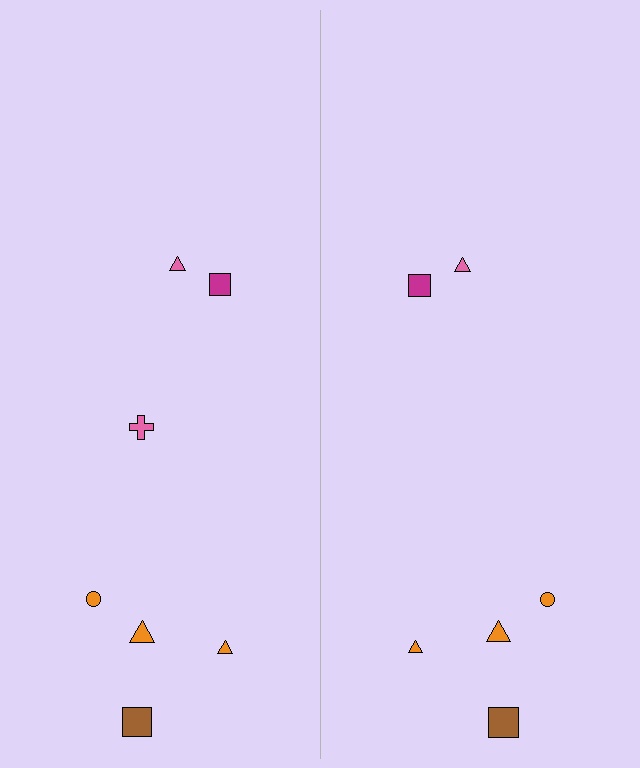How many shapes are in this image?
There are 13 shapes in this image.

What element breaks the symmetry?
A pink cross is missing from the right side.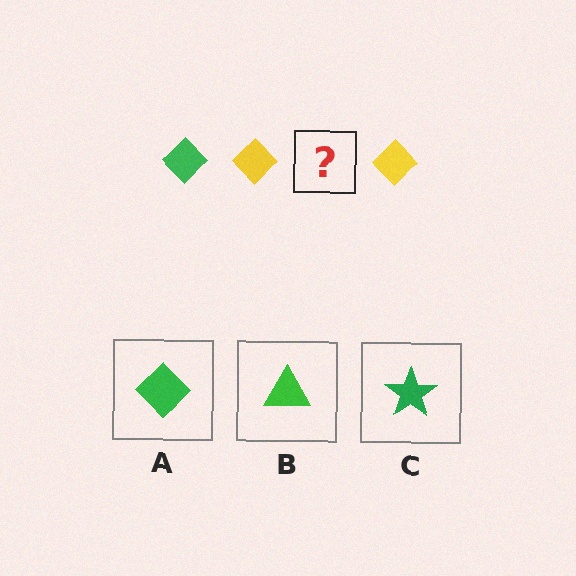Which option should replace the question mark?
Option A.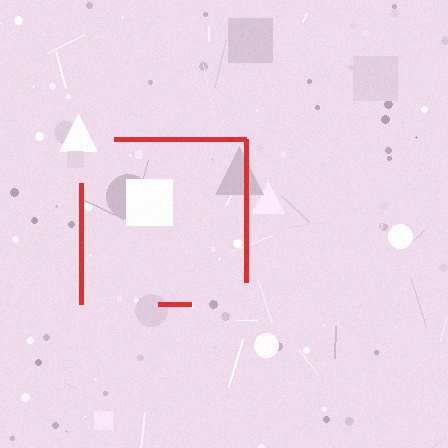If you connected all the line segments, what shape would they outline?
They would outline a square.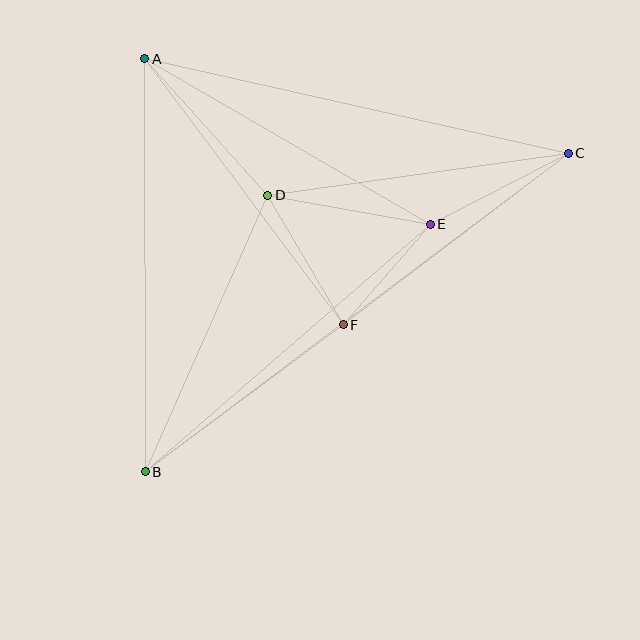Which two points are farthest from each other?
Points B and C are farthest from each other.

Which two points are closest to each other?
Points E and F are closest to each other.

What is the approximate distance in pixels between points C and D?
The distance between C and D is approximately 303 pixels.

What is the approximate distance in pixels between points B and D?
The distance between B and D is approximately 303 pixels.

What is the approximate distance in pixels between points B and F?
The distance between B and F is approximately 247 pixels.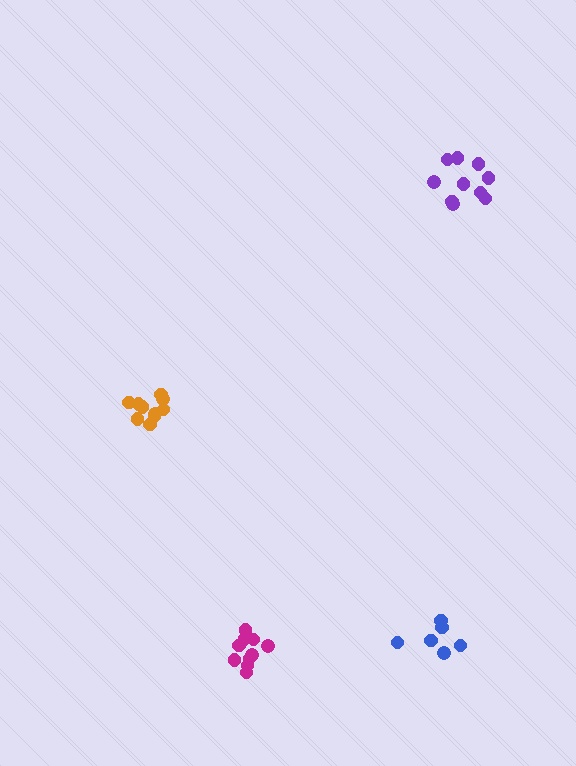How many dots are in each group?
Group 1: 10 dots, Group 2: 6 dots, Group 3: 10 dots, Group 4: 10 dots (36 total).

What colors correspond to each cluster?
The clusters are colored: purple, blue, orange, magenta.